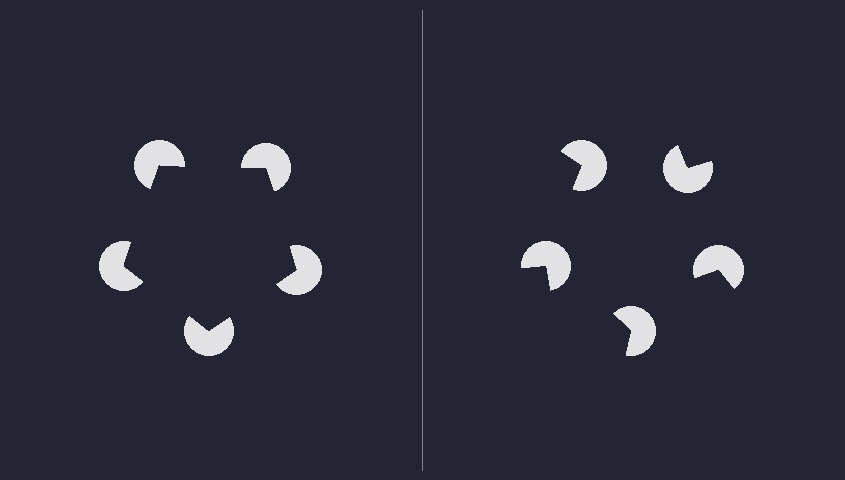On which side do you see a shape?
An illusory pentagon appears on the left side. On the right side the wedge cuts are rotated, so no coherent shape forms.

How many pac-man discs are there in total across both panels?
10 — 5 on each side.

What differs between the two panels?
The pac-man discs are positioned identically on both sides; only the wedge orientations differ. On the left they align to a pentagon; on the right they are misaligned.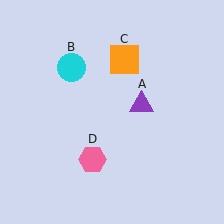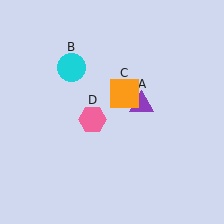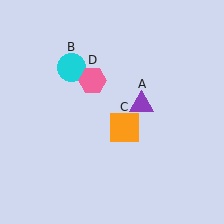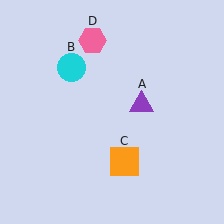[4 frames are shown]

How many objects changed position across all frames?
2 objects changed position: orange square (object C), pink hexagon (object D).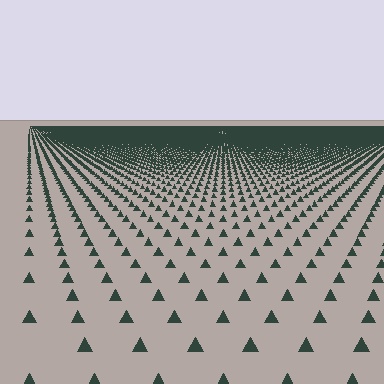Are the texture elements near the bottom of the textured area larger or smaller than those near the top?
Larger. Near the bottom, elements are closer to the viewer and appear at a bigger on-screen size.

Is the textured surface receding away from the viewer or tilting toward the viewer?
The surface is receding away from the viewer. Texture elements get smaller and denser toward the top.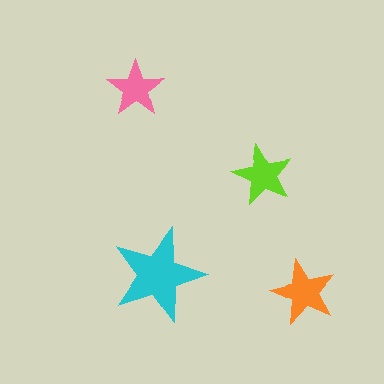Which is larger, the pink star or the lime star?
The lime one.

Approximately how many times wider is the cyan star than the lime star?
About 1.5 times wider.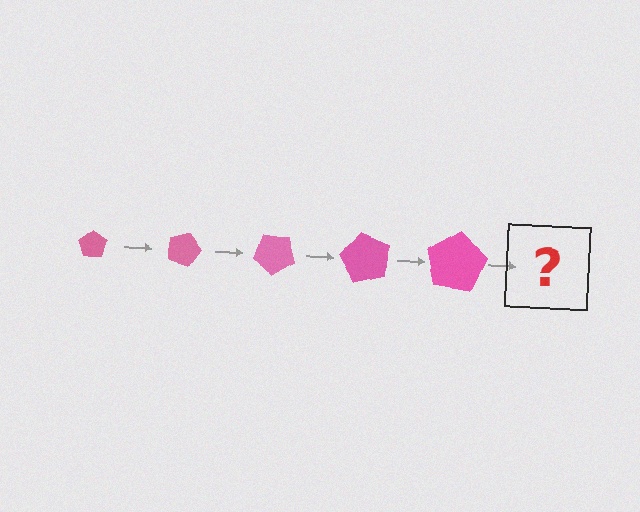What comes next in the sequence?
The next element should be a pentagon, larger than the previous one and rotated 100 degrees from the start.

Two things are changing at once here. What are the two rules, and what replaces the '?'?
The two rules are that the pentagon grows larger each step and it rotates 20 degrees each step. The '?' should be a pentagon, larger than the previous one and rotated 100 degrees from the start.